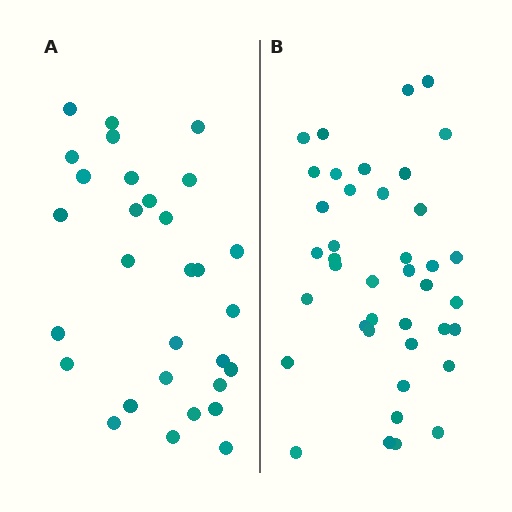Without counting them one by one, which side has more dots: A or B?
Region B (the right region) has more dots.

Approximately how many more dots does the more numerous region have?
Region B has roughly 10 or so more dots than region A.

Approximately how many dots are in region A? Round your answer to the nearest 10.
About 30 dots.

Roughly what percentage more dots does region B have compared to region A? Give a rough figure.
About 35% more.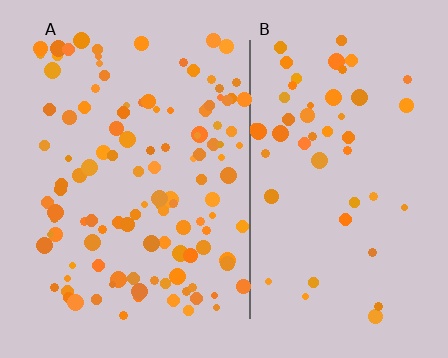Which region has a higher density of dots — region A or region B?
A (the left).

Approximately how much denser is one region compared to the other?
Approximately 2.4× — region A over region B.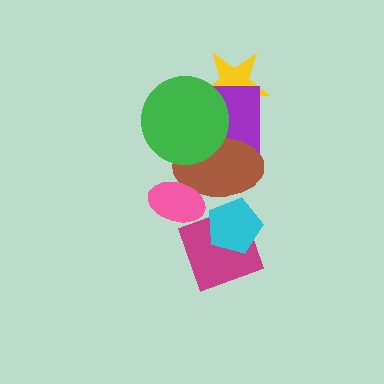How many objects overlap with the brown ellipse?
5 objects overlap with the brown ellipse.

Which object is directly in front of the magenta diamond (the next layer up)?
The brown ellipse is directly in front of the magenta diamond.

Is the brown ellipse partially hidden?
Yes, it is partially covered by another shape.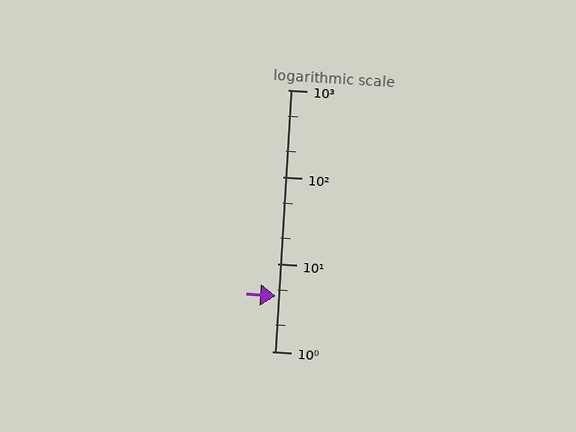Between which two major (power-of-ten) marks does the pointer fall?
The pointer is between 1 and 10.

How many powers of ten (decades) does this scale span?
The scale spans 3 decades, from 1 to 1000.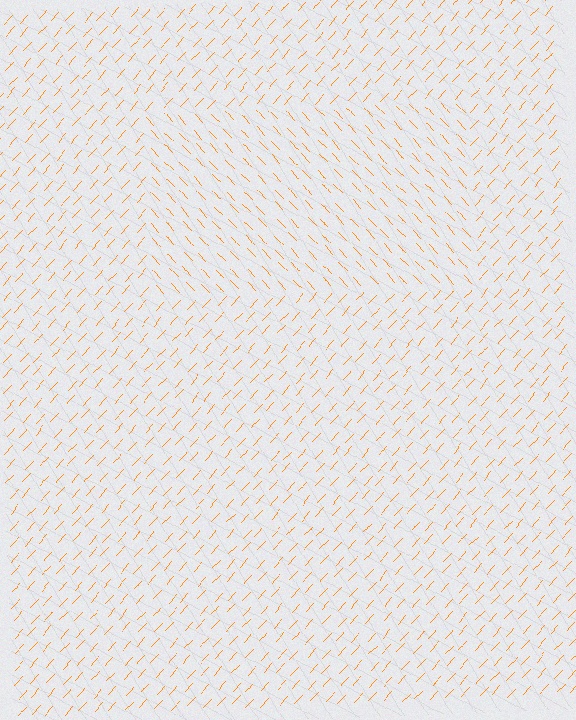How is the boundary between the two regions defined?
The boundary is defined purely by a change in line orientation (approximately 86 degrees difference). All lines are the same color and thickness.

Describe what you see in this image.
The image is filled with small orange line segments. A rectangle region in the image has lines oriented differently from the surrounding lines, creating a visible texture boundary.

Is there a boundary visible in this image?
Yes, there is a texture boundary formed by a change in line orientation.